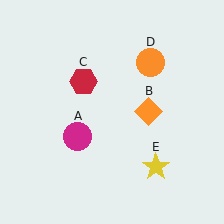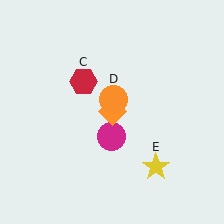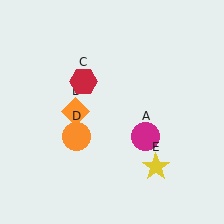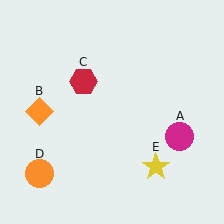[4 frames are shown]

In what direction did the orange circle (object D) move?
The orange circle (object D) moved down and to the left.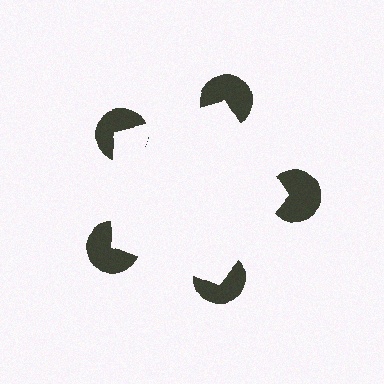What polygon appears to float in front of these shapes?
An illusory pentagon — its edges are inferred from the aligned wedge cuts in the pac-man discs, not physically drawn.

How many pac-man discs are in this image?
There are 5 — one at each vertex of the illusory pentagon.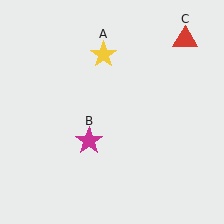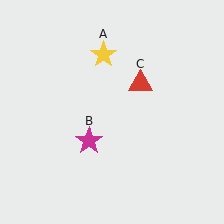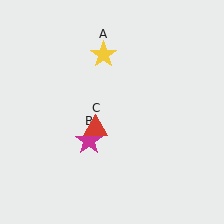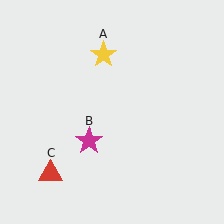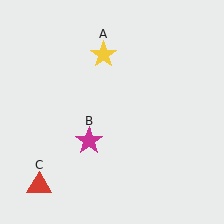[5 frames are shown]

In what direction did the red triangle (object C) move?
The red triangle (object C) moved down and to the left.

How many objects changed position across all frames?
1 object changed position: red triangle (object C).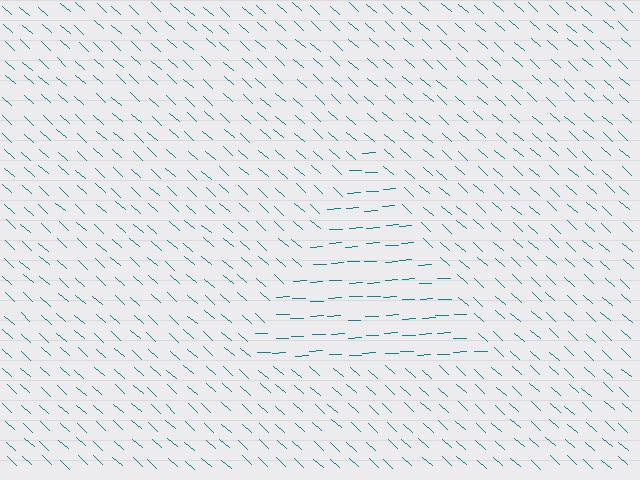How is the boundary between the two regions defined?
The boundary is defined purely by a change in line orientation (approximately 45 degrees difference). All lines are the same color and thickness.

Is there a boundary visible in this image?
Yes, there is a texture boundary formed by a change in line orientation.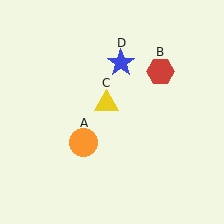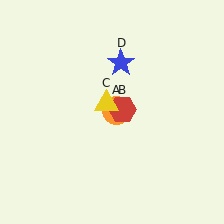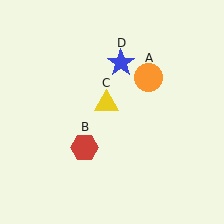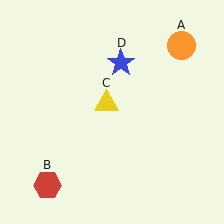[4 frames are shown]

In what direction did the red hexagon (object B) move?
The red hexagon (object B) moved down and to the left.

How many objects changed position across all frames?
2 objects changed position: orange circle (object A), red hexagon (object B).